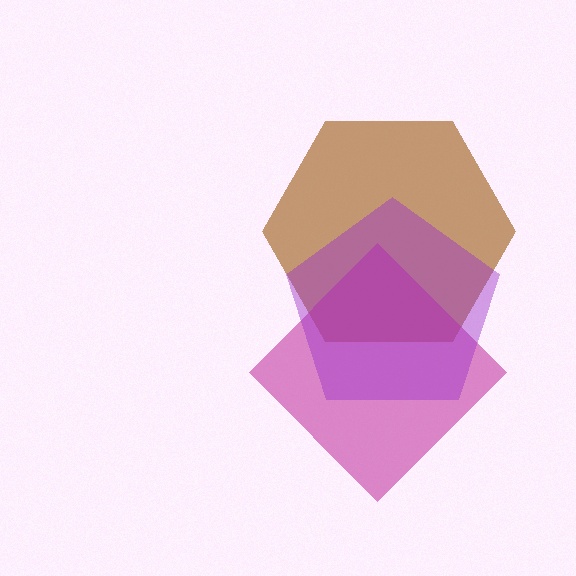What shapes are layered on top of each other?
The layered shapes are: a brown hexagon, a magenta diamond, a purple pentagon.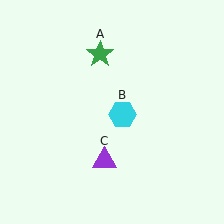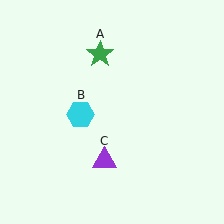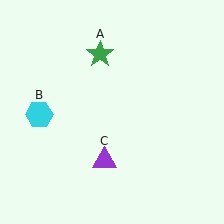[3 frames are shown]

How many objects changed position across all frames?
1 object changed position: cyan hexagon (object B).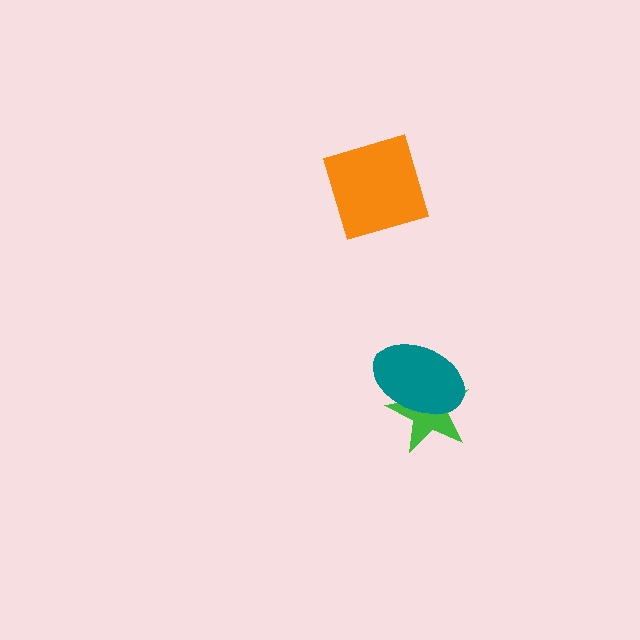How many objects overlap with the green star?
1 object overlaps with the green star.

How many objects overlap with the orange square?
0 objects overlap with the orange square.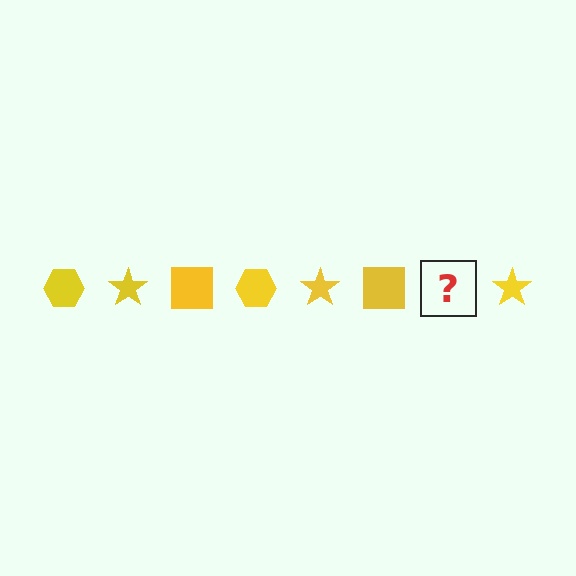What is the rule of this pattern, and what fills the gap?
The rule is that the pattern cycles through hexagon, star, square shapes in yellow. The gap should be filled with a yellow hexagon.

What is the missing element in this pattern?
The missing element is a yellow hexagon.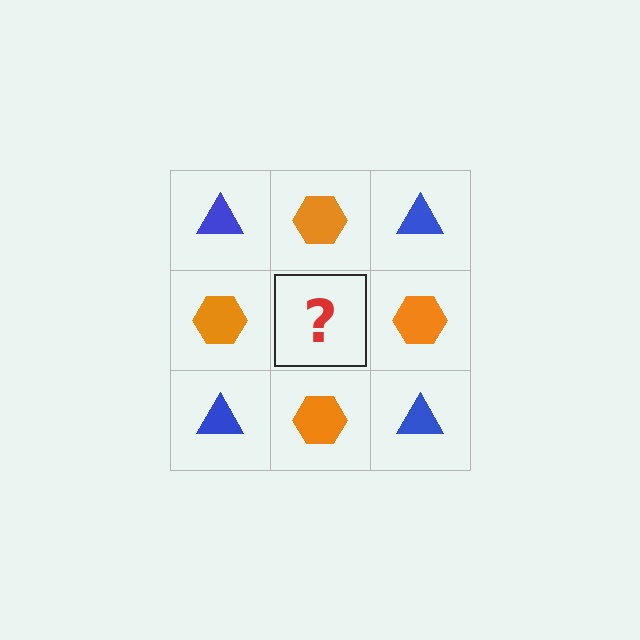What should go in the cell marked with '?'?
The missing cell should contain a blue triangle.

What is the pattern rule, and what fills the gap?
The rule is that it alternates blue triangle and orange hexagon in a checkerboard pattern. The gap should be filled with a blue triangle.